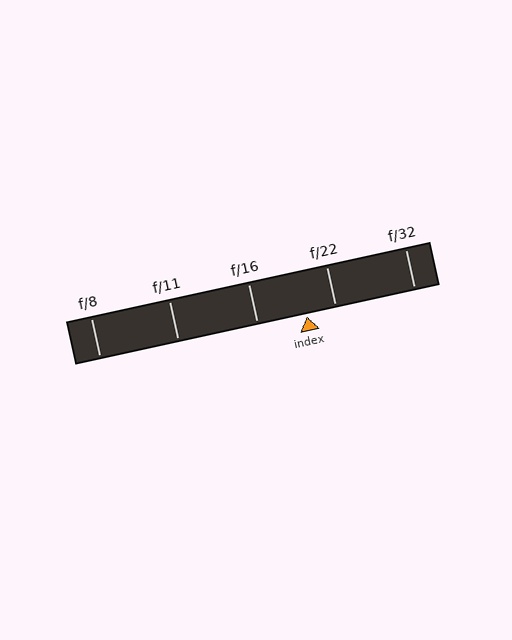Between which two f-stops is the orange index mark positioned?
The index mark is between f/16 and f/22.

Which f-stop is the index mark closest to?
The index mark is closest to f/22.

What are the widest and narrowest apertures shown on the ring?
The widest aperture shown is f/8 and the narrowest is f/32.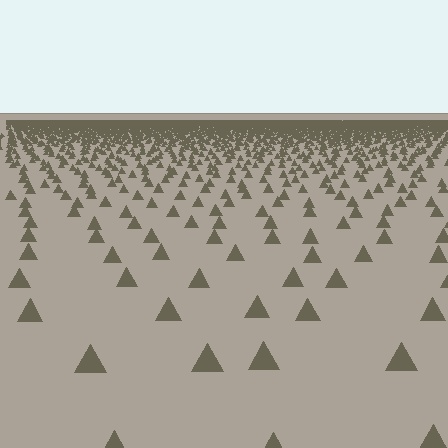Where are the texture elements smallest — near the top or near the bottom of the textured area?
Near the top.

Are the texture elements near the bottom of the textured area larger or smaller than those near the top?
Larger. Near the bottom, elements are closer to the viewer and appear at a bigger on-screen size.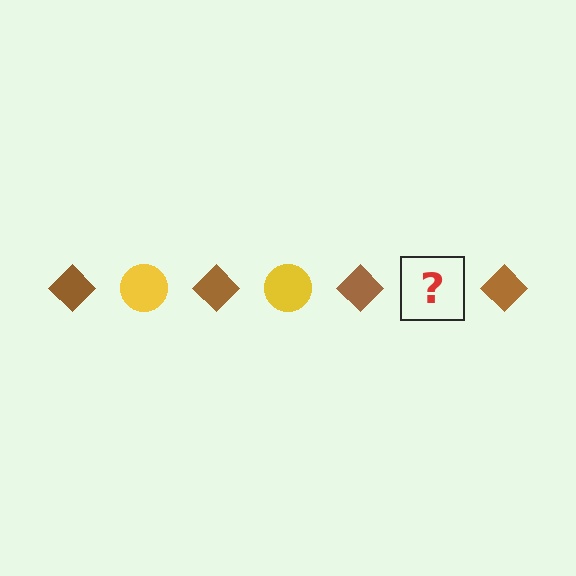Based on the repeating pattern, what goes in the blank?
The blank should be a yellow circle.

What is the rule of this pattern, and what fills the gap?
The rule is that the pattern alternates between brown diamond and yellow circle. The gap should be filled with a yellow circle.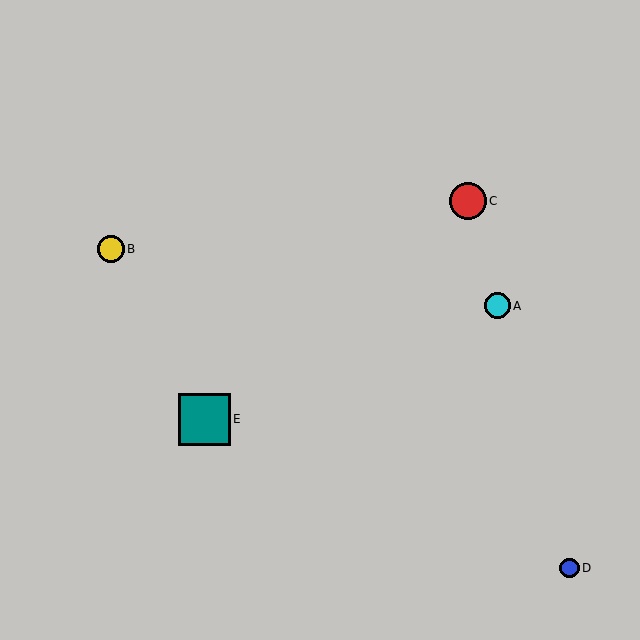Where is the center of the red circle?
The center of the red circle is at (468, 201).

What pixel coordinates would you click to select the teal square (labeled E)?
Click at (205, 419) to select the teal square E.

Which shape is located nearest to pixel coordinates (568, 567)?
The blue circle (labeled D) at (570, 568) is nearest to that location.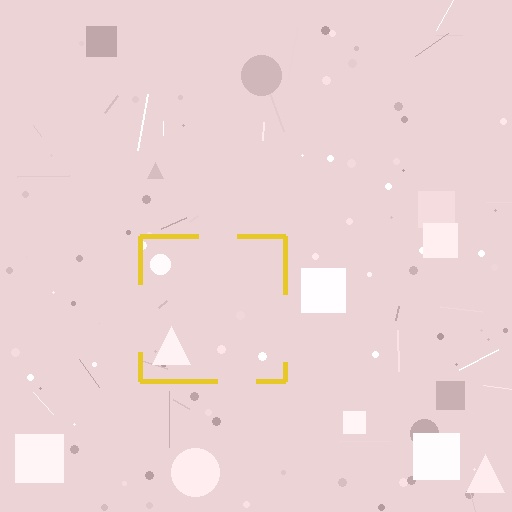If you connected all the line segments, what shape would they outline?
They would outline a square.